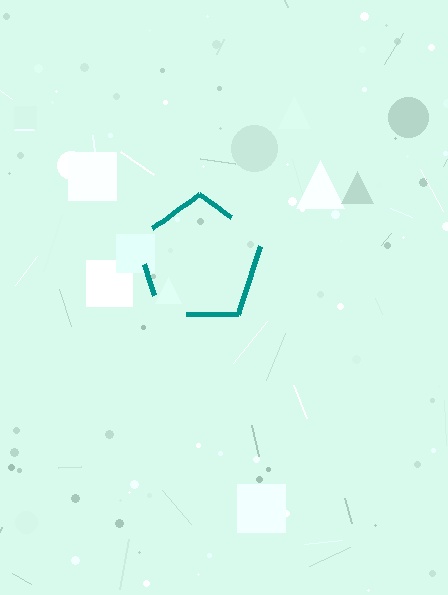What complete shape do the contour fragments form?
The contour fragments form a pentagon.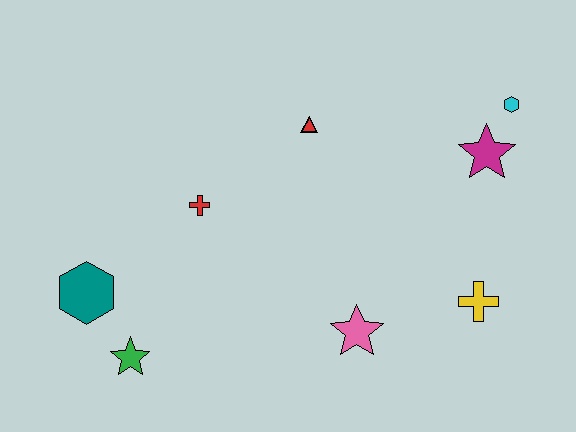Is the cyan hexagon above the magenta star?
Yes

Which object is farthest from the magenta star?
The teal hexagon is farthest from the magenta star.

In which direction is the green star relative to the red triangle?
The green star is below the red triangle.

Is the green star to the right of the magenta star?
No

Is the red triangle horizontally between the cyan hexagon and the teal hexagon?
Yes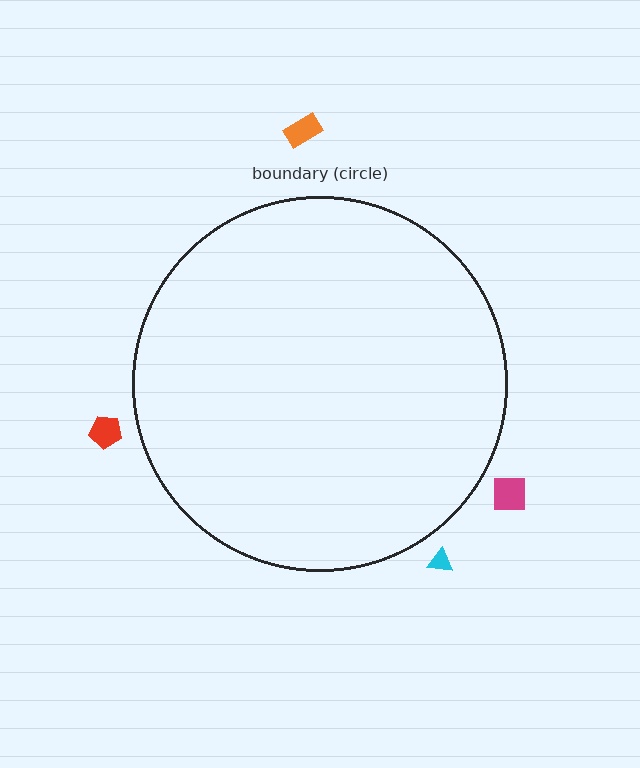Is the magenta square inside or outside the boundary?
Outside.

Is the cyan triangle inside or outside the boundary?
Outside.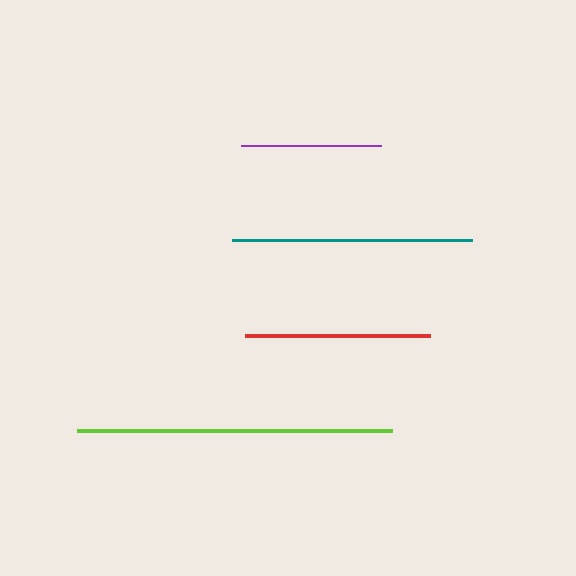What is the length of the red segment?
The red segment is approximately 186 pixels long.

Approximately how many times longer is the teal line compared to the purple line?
The teal line is approximately 1.7 times the length of the purple line.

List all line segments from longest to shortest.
From longest to shortest: lime, teal, red, purple.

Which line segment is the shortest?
The purple line is the shortest at approximately 140 pixels.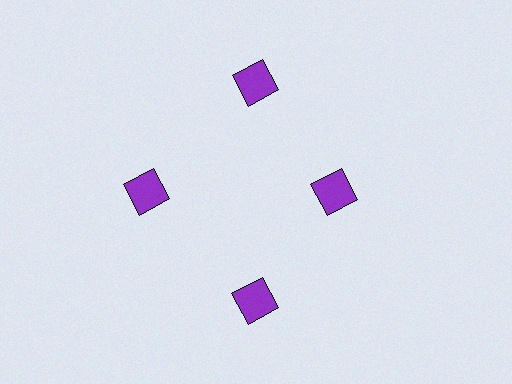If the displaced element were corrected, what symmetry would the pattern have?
It would have 4-fold rotational symmetry — the pattern would map onto itself every 90 degrees.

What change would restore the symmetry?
The symmetry would be restored by moving it outward, back onto the ring so that all 4 squares sit at equal angles and equal distance from the center.